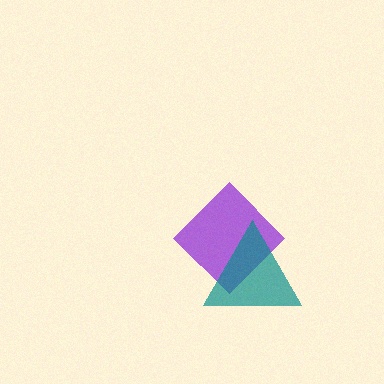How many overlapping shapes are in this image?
There are 2 overlapping shapes in the image.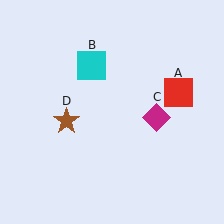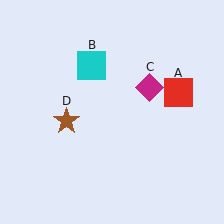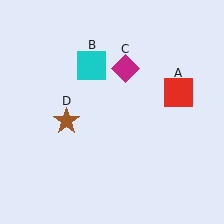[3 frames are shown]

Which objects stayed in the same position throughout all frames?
Red square (object A) and cyan square (object B) and brown star (object D) remained stationary.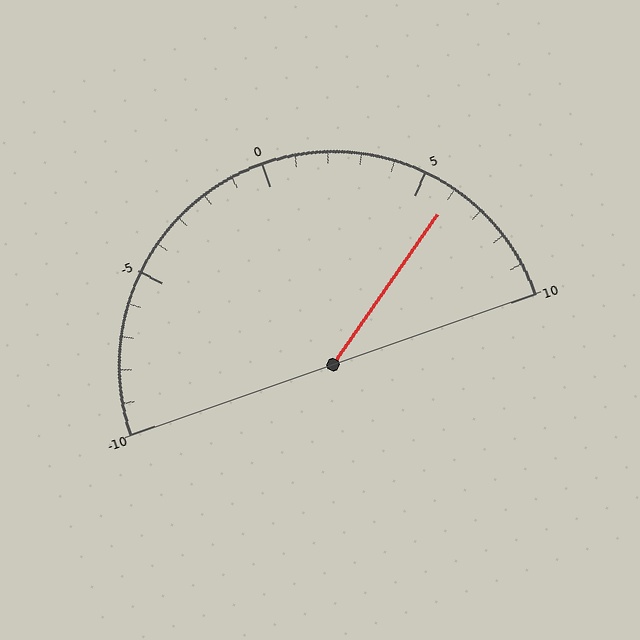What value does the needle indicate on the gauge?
The needle indicates approximately 6.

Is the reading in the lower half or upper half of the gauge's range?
The reading is in the upper half of the range (-10 to 10).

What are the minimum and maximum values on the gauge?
The gauge ranges from -10 to 10.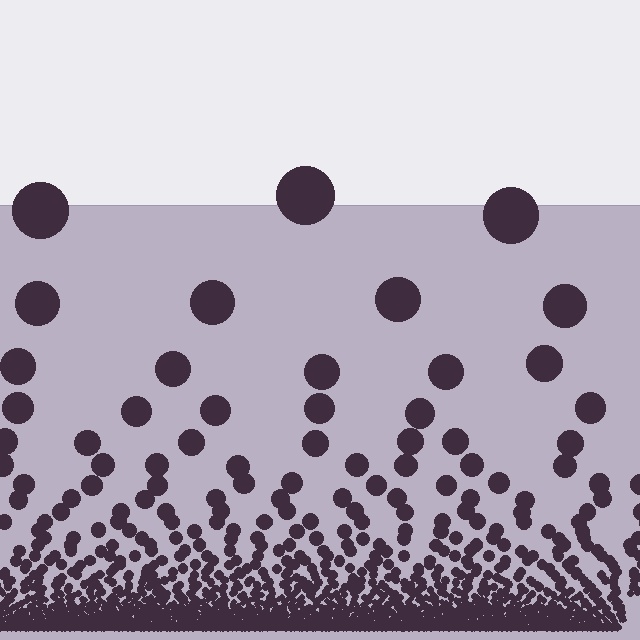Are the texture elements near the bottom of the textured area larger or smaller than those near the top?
Smaller. The gradient is inverted — elements near the bottom are smaller and denser.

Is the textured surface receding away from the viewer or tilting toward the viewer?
The surface appears to tilt toward the viewer. Texture elements get larger and sparser toward the top.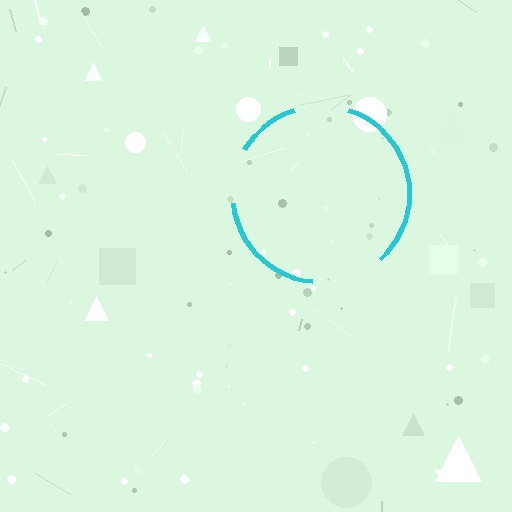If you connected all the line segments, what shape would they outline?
They would outline a circle.